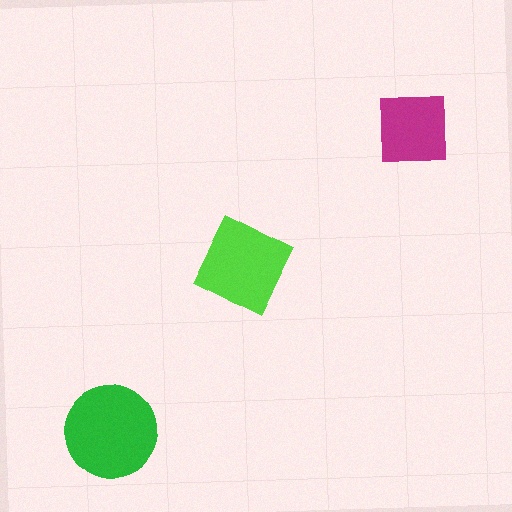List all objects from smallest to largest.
The magenta square, the lime diamond, the green circle.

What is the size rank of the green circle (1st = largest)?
1st.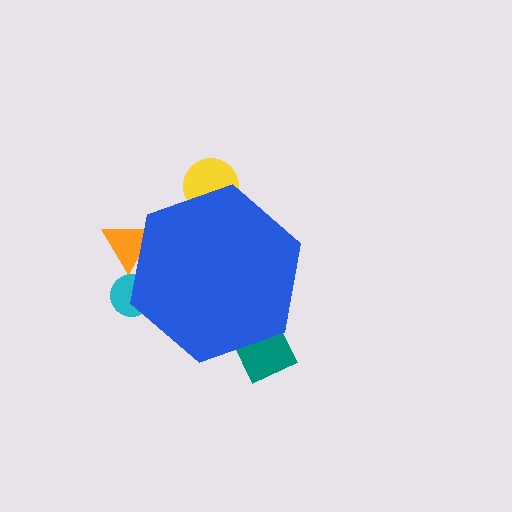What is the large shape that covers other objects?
A blue hexagon.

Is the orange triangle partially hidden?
Yes, the orange triangle is partially hidden behind the blue hexagon.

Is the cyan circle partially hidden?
Yes, the cyan circle is partially hidden behind the blue hexagon.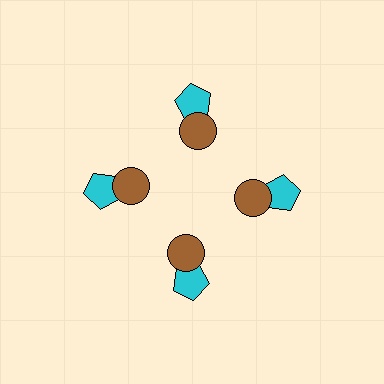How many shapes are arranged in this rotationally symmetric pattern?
There are 8 shapes, arranged in 4 groups of 2.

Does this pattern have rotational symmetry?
Yes, this pattern has 4-fold rotational symmetry. It looks the same after rotating 90 degrees around the center.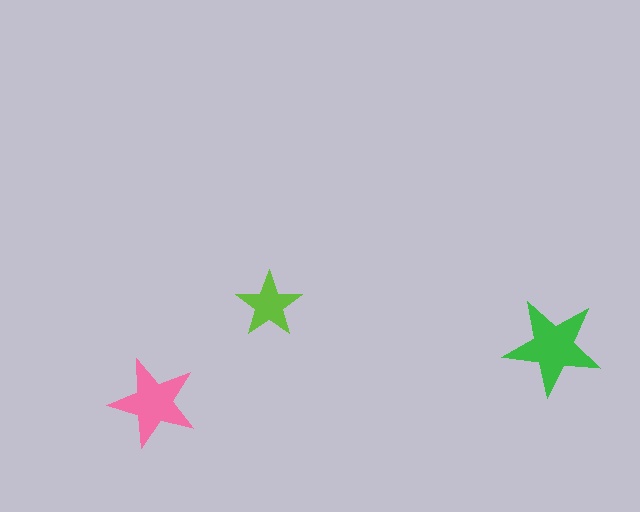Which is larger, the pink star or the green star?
The green one.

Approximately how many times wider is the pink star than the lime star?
About 1.5 times wider.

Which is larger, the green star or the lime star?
The green one.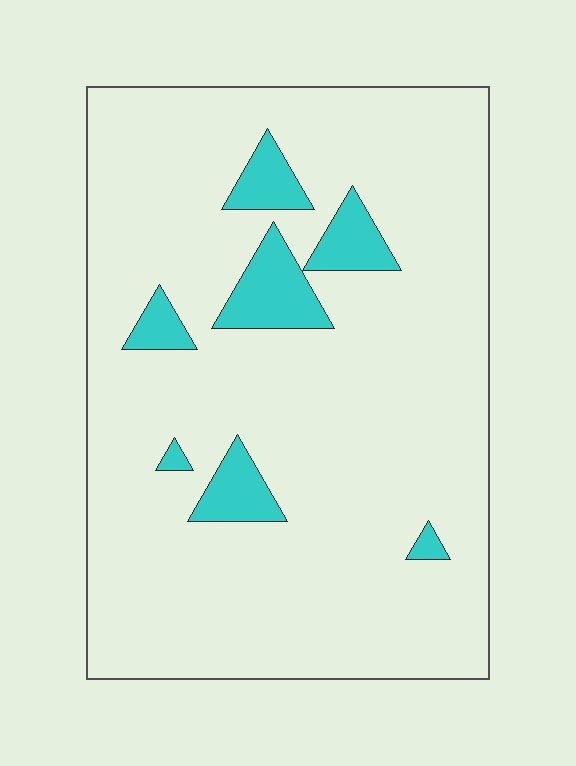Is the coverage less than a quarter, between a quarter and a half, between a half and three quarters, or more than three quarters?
Less than a quarter.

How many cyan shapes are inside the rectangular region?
7.